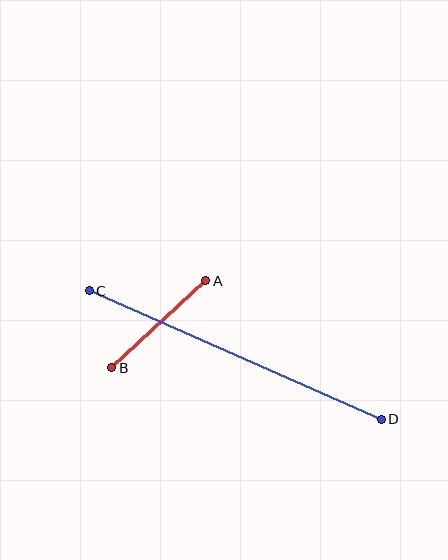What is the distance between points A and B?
The distance is approximately 128 pixels.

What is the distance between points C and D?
The distance is approximately 319 pixels.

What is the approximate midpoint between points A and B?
The midpoint is at approximately (159, 324) pixels.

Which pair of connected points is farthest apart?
Points C and D are farthest apart.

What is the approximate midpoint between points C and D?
The midpoint is at approximately (235, 355) pixels.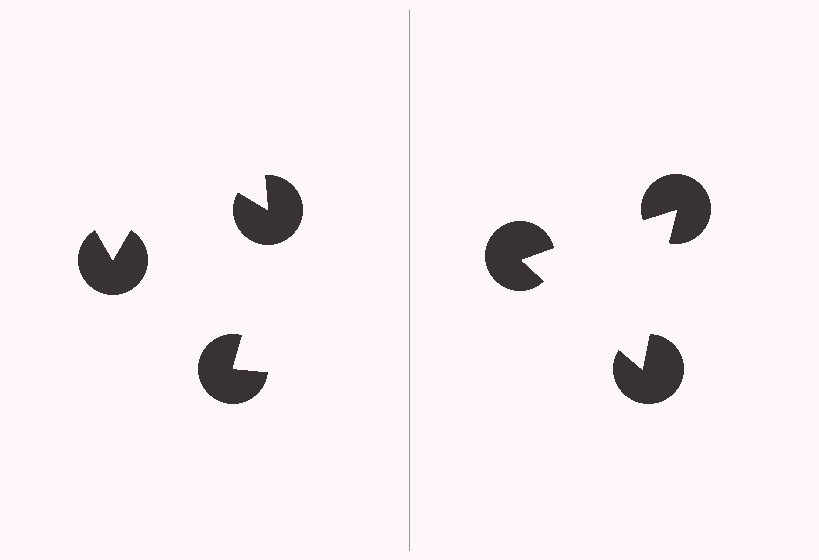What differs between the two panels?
The pac-man discs are positioned identically on both sides; only the wedge orientations differ. On the right they align to a triangle; on the left they are misaligned.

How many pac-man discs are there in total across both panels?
6 — 3 on each side.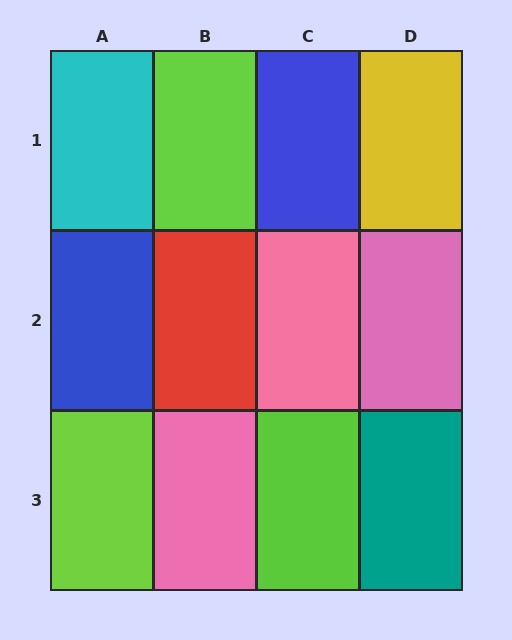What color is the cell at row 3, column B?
Pink.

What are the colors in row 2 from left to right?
Blue, red, pink, pink.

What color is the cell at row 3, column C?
Lime.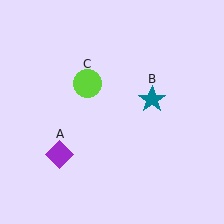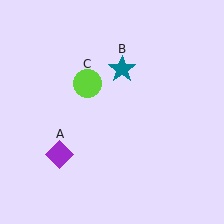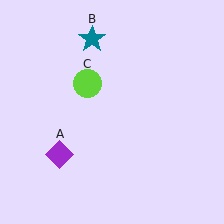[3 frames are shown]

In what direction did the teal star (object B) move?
The teal star (object B) moved up and to the left.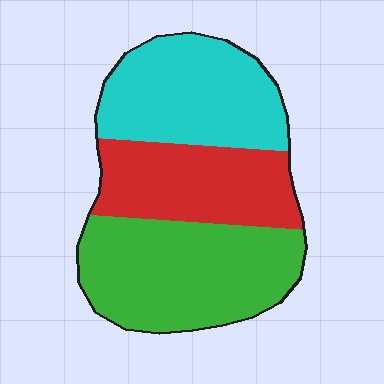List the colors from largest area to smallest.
From largest to smallest: green, cyan, red.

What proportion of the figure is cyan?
Cyan takes up about one third (1/3) of the figure.